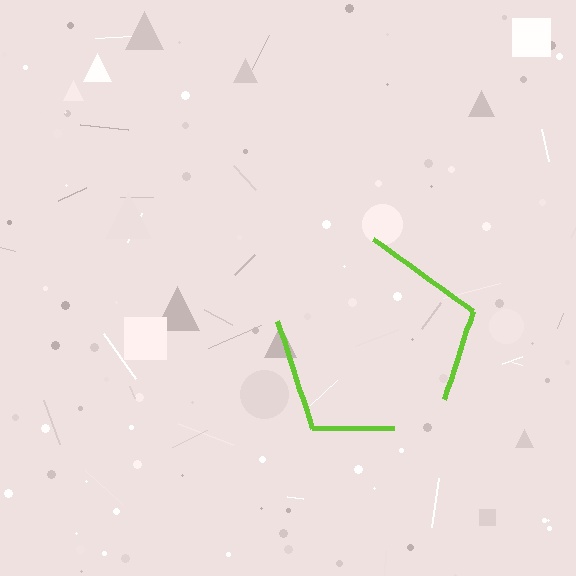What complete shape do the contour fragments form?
The contour fragments form a pentagon.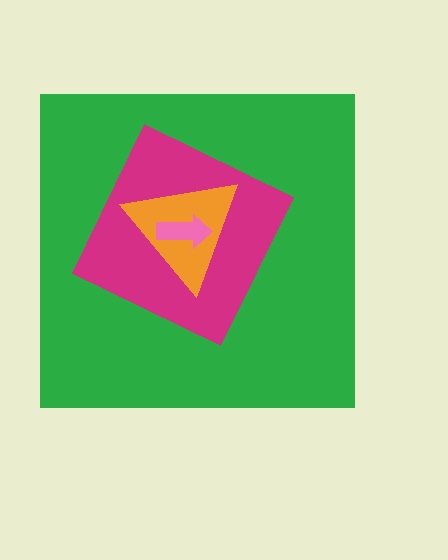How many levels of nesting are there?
4.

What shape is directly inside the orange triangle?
The pink arrow.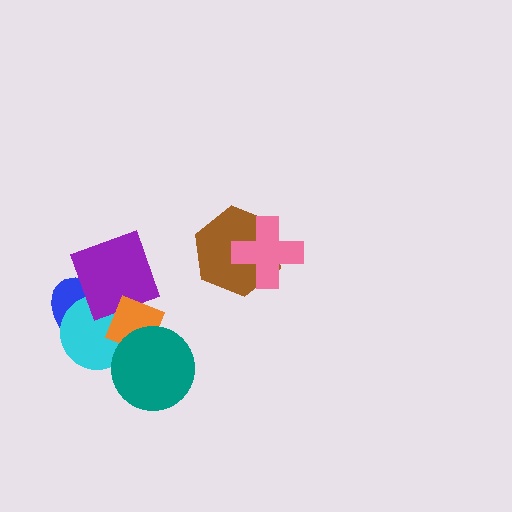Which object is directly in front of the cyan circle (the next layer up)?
The purple diamond is directly in front of the cyan circle.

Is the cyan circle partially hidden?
Yes, it is partially covered by another shape.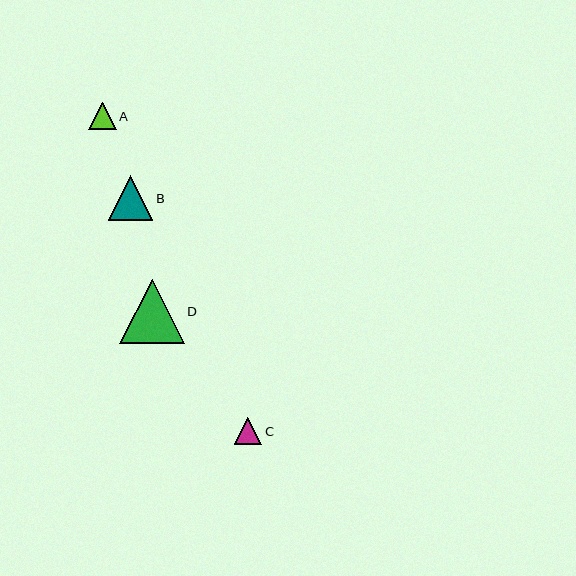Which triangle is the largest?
Triangle D is the largest with a size of approximately 64 pixels.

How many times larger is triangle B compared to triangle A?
Triangle B is approximately 1.6 times the size of triangle A.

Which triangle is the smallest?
Triangle A is the smallest with a size of approximately 27 pixels.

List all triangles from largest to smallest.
From largest to smallest: D, B, C, A.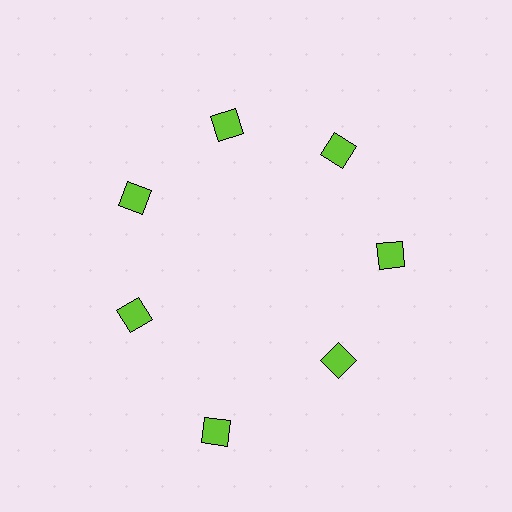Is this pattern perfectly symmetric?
No. The 7 lime diamonds are arranged in a ring, but one element near the 6 o'clock position is pushed outward from the center, breaking the 7-fold rotational symmetry.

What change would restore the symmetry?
The symmetry would be restored by moving it inward, back onto the ring so that all 7 diamonds sit at equal angles and equal distance from the center.